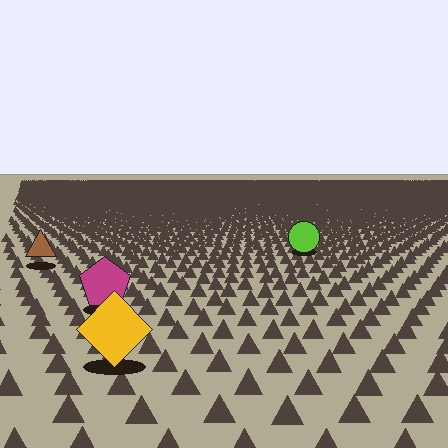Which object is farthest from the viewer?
The lime circle is farthest from the viewer. It appears smaller and the ground texture around it is denser.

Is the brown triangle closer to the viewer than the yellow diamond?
No. The yellow diamond is closer — you can tell from the texture gradient: the ground texture is coarser near it.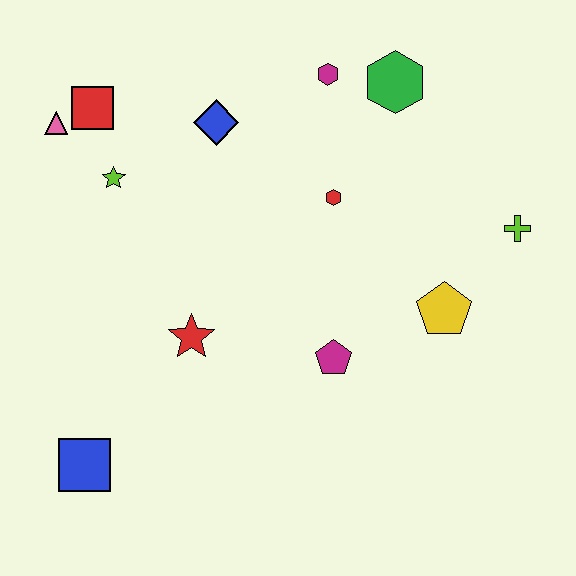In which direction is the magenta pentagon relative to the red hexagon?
The magenta pentagon is below the red hexagon.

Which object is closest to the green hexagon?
The magenta hexagon is closest to the green hexagon.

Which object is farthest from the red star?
The lime cross is farthest from the red star.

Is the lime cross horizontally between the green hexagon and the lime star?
No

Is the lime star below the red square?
Yes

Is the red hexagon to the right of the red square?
Yes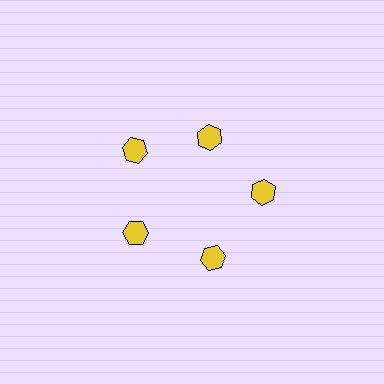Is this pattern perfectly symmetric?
No. The 5 yellow hexagons are arranged in a ring, but one element near the 1 o'clock position is pulled inward toward the center, breaking the 5-fold rotational symmetry.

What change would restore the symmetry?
The symmetry would be restored by moving it outward, back onto the ring so that all 5 hexagons sit at equal angles and equal distance from the center.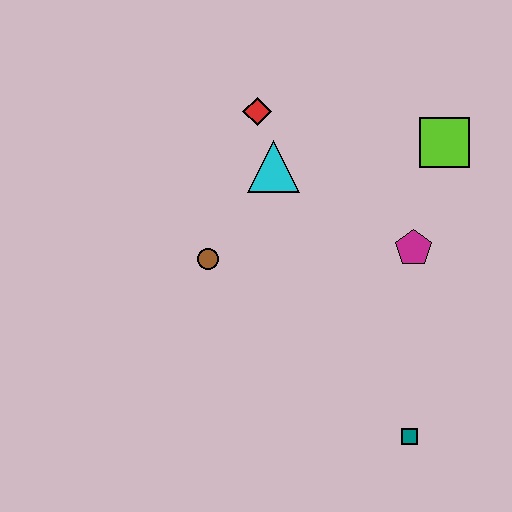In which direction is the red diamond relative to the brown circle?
The red diamond is above the brown circle.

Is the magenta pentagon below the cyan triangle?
Yes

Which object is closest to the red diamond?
The cyan triangle is closest to the red diamond.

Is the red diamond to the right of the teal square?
No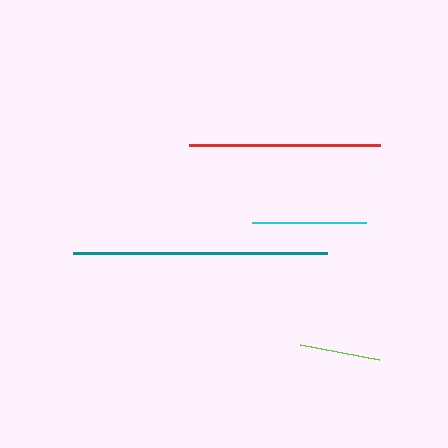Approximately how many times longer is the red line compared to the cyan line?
The red line is approximately 1.7 times the length of the cyan line.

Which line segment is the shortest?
The lime line is the shortest at approximately 80 pixels.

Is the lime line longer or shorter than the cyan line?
The cyan line is longer than the lime line.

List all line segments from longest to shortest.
From longest to shortest: teal, red, cyan, lime.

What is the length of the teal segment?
The teal segment is approximately 254 pixels long.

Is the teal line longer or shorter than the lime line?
The teal line is longer than the lime line.